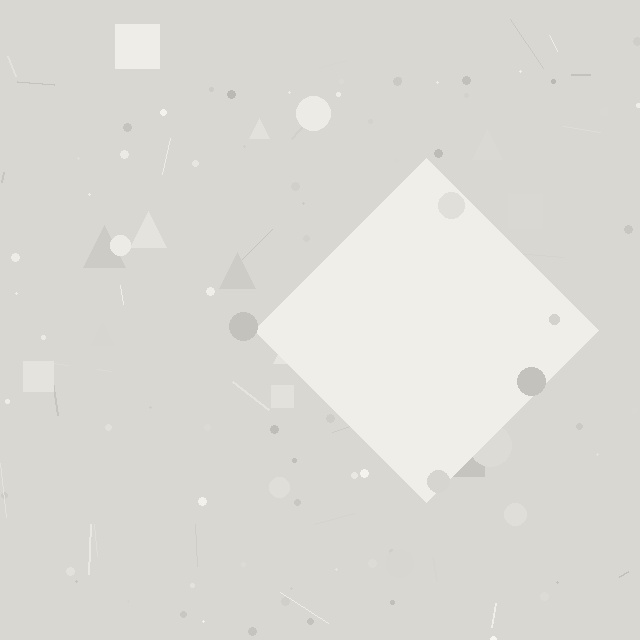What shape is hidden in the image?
A diamond is hidden in the image.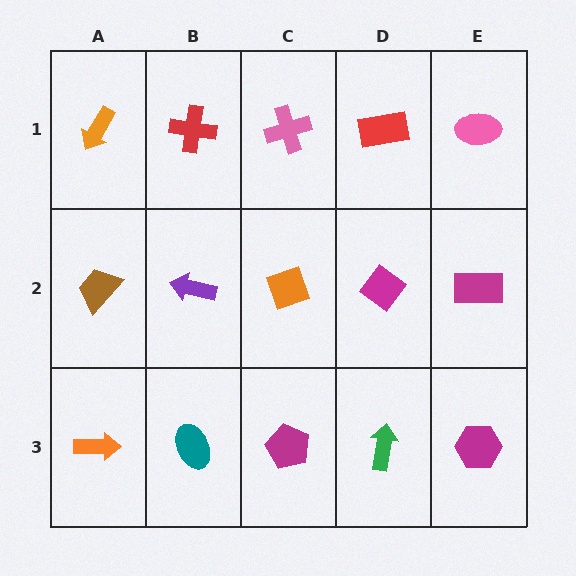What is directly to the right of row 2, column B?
An orange diamond.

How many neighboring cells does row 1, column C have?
3.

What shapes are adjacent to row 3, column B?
A purple arrow (row 2, column B), an orange arrow (row 3, column A), a magenta pentagon (row 3, column C).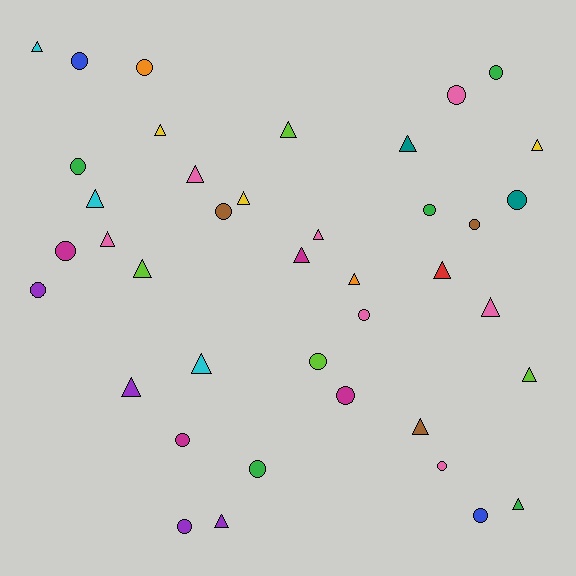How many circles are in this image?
There are 19 circles.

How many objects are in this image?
There are 40 objects.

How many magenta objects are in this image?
There are 4 magenta objects.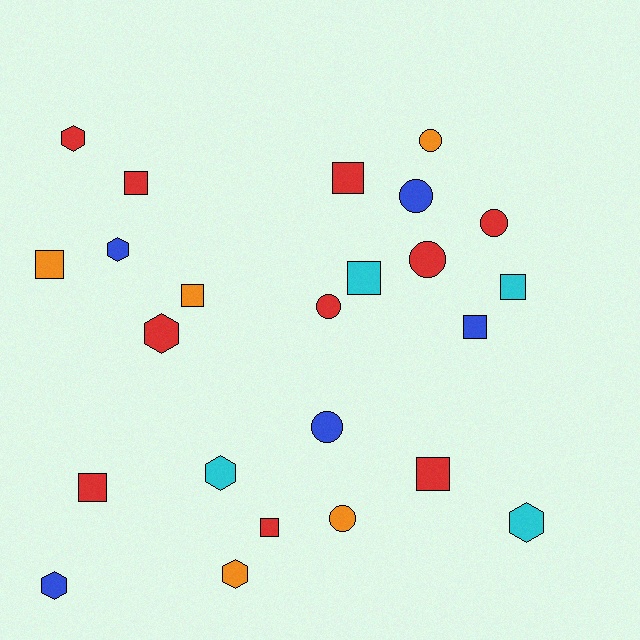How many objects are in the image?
There are 24 objects.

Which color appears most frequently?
Red, with 10 objects.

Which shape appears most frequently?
Square, with 10 objects.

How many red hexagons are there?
There are 2 red hexagons.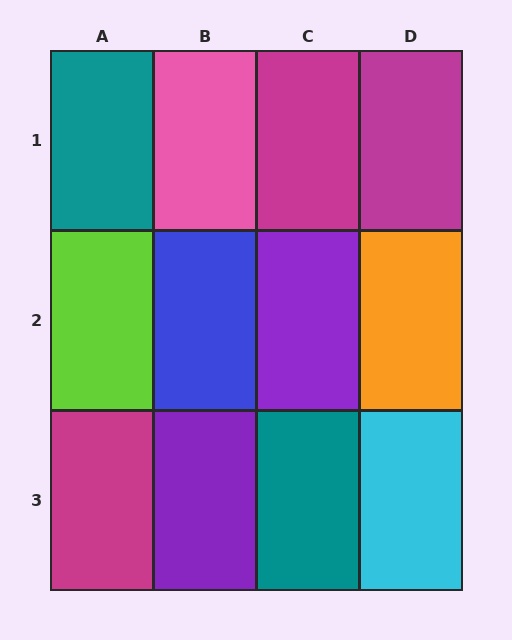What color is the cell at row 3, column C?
Teal.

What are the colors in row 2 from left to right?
Lime, blue, purple, orange.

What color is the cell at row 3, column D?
Cyan.